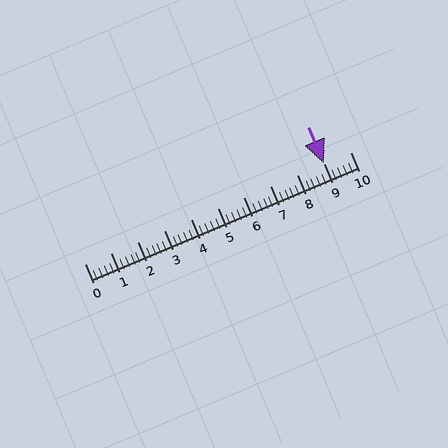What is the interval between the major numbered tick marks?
The major tick marks are spaced 1 units apart.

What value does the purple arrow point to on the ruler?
The purple arrow points to approximately 9.0.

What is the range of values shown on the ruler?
The ruler shows values from 0 to 10.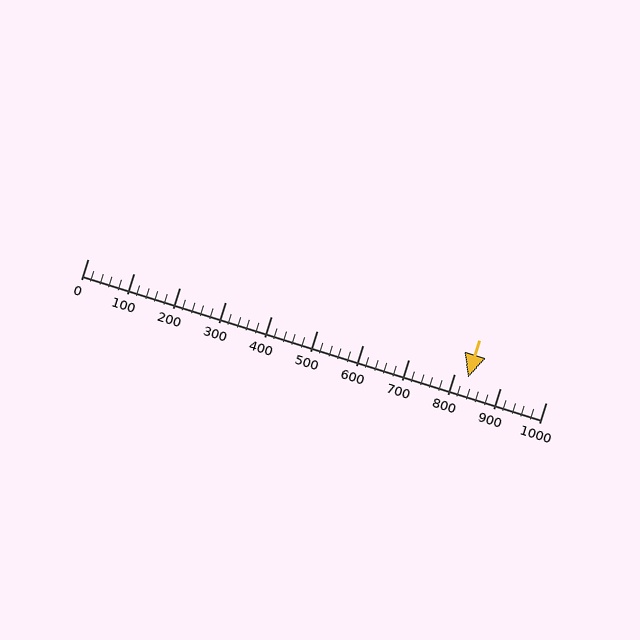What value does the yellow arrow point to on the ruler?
The yellow arrow points to approximately 829.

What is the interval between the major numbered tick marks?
The major tick marks are spaced 100 units apart.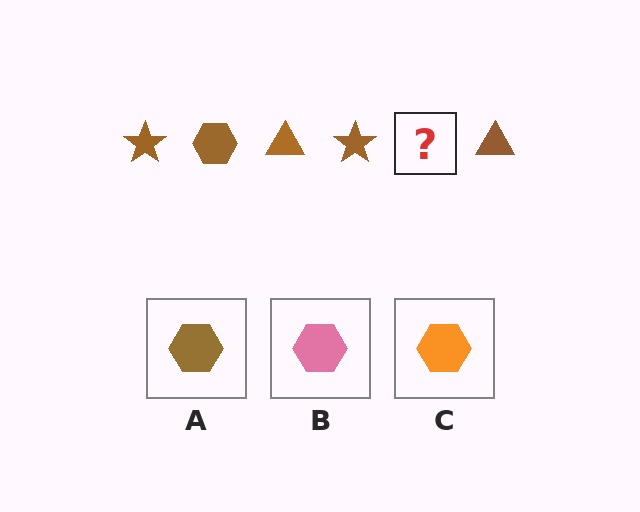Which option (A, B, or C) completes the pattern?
A.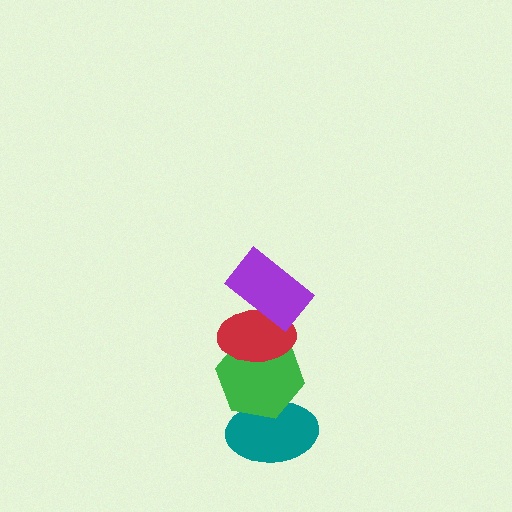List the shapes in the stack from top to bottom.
From top to bottom: the purple rectangle, the red ellipse, the green hexagon, the teal ellipse.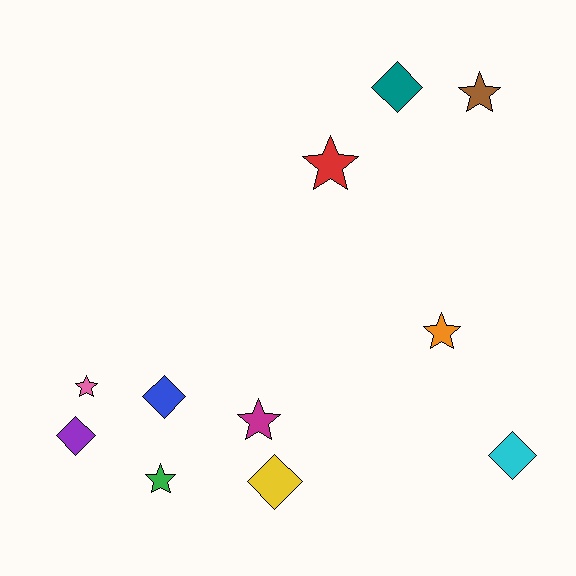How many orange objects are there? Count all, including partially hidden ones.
There is 1 orange object.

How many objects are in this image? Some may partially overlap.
There are 11 objects.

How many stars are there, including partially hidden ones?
There are 6 stars.